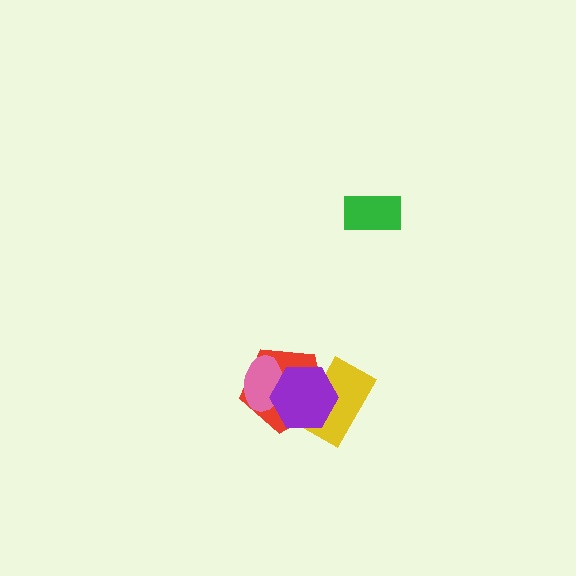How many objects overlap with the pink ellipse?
2 objects overlap with the pink ellipse.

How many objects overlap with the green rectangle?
0 objects overlap with the green rectangle.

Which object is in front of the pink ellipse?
The purple hexagon is in front of the pink ellipse.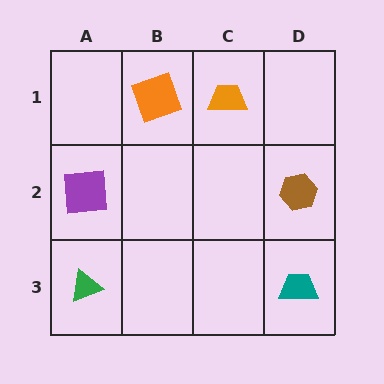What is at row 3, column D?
A teal trapezoid.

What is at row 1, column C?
An orange trapezoid.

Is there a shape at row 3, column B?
No, that cell is empty.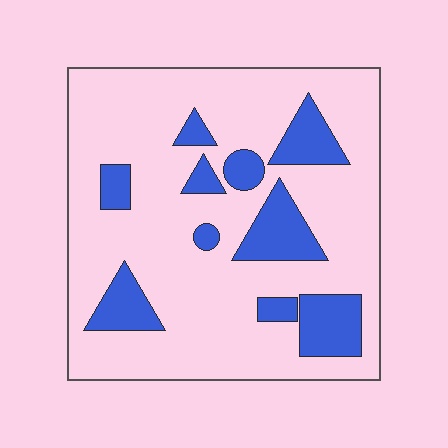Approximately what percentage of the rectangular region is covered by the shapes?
Approximately 20%.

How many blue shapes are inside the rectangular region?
10.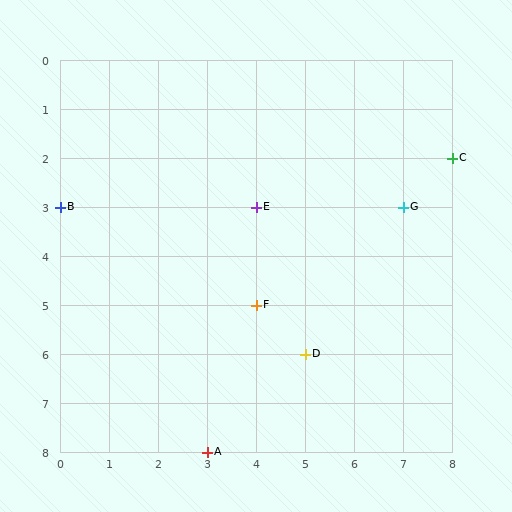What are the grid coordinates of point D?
Point D is at grid coordinates (5, 6).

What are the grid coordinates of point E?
Point E is at grid coordinates (4, 3).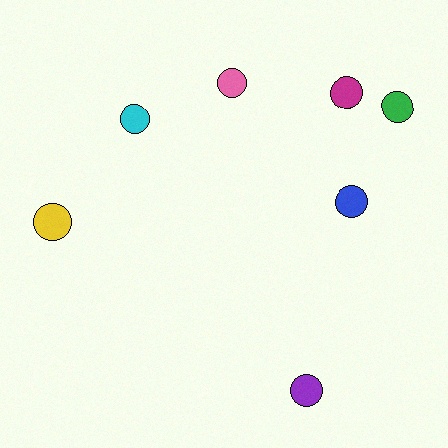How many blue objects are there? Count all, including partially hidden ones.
There is 1 blue object.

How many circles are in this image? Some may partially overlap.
There are 7 circles.